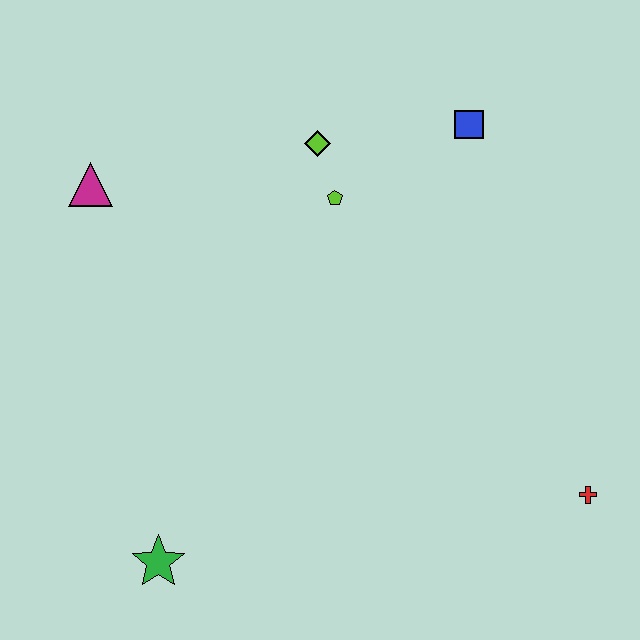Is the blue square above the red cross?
Yes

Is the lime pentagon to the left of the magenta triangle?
No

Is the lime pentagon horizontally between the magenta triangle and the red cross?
Yes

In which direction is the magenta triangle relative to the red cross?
The magenta triangle is to the left of the red cross.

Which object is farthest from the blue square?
The green star is farthest from the blue square.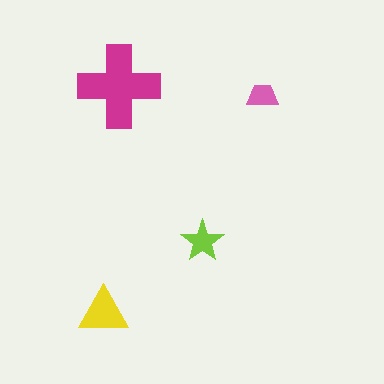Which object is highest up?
The magenta cross is topmost.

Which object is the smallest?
The pink trapezoid.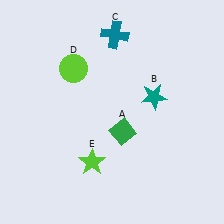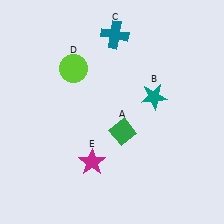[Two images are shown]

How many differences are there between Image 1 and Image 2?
There is 1 difference between the two images.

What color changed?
The star (E) changed from lime in Image 1 to magenta in Image 2.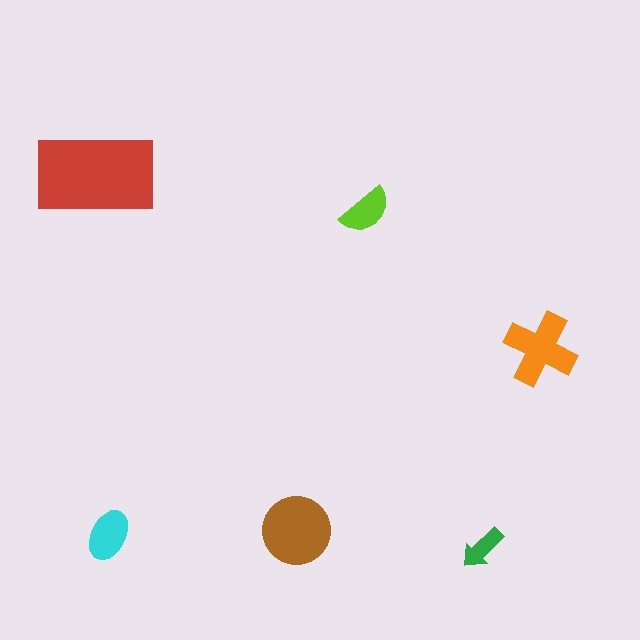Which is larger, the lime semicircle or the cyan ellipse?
The cyan ellipse.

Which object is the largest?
The red rectangle.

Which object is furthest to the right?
The orange cross is rightmost.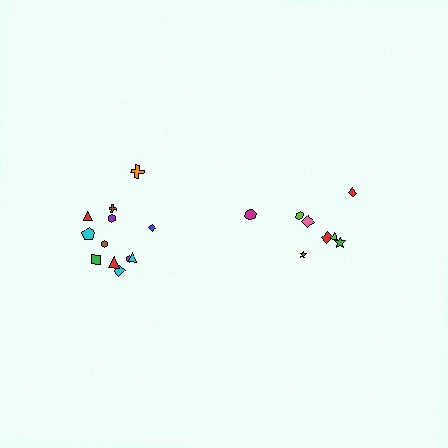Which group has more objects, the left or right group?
The left group.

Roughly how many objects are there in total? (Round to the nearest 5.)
Roughly 20 objects in total.